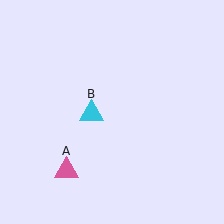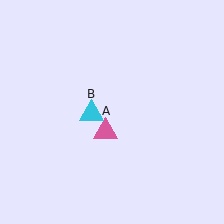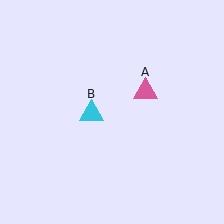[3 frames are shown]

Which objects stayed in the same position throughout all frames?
Cyan triangle (object B) remained stationary.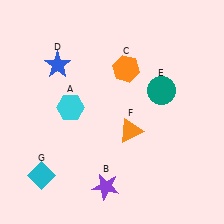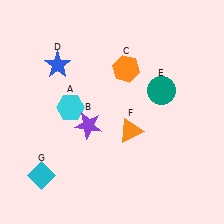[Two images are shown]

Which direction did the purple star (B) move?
The purple star (B) moved up.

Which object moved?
The purple star (B) moved up.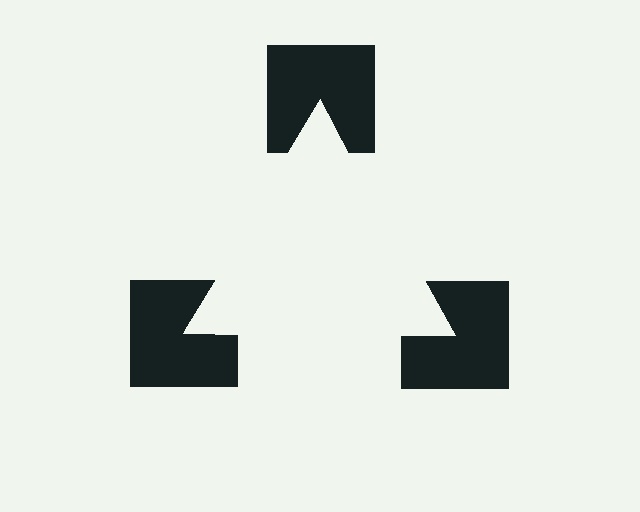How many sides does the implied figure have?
3 sides.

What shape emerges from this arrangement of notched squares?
An illusory triangle — its edges are inferred from the aligned wedge cuts in the notched squares, not physically drawn.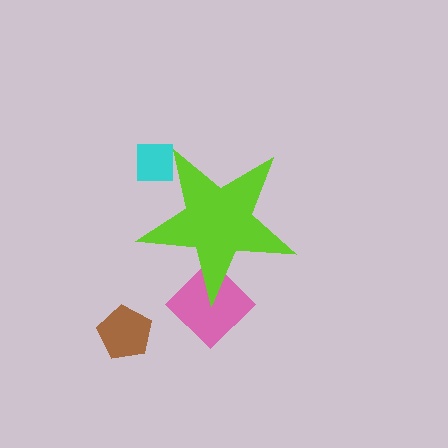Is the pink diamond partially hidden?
Yes, the pink diamond is partially hidden behind the lime star.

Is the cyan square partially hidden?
Yes, the cyan square is partially hidden behind the lime star.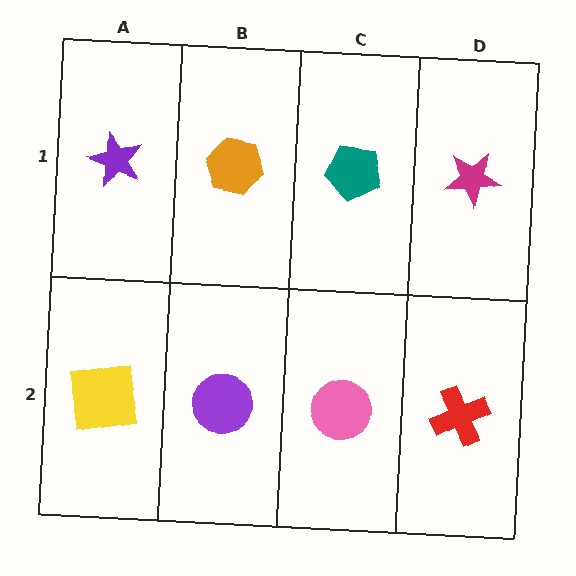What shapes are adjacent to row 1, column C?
A pink circle (row 2, column C), an orange hexagon (row 1, column B), a magenta star (row 1, column D).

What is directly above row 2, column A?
A purple star.